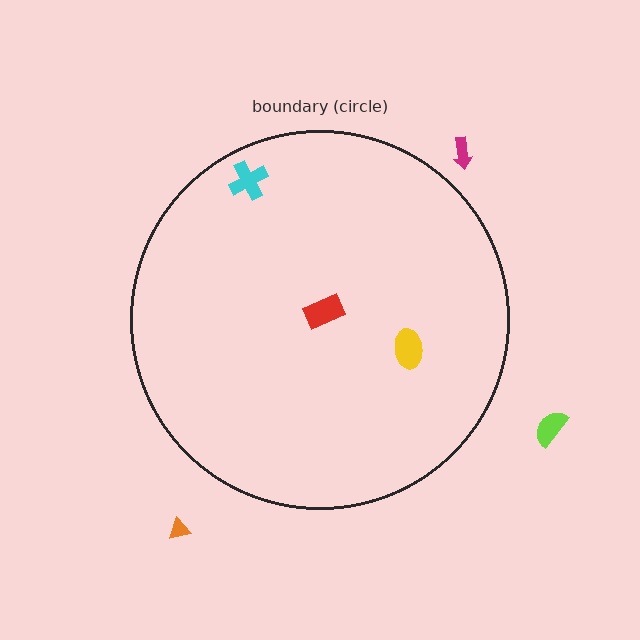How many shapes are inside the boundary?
3 inside, 3 outside.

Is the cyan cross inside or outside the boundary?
Inside.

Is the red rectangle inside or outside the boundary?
Inside.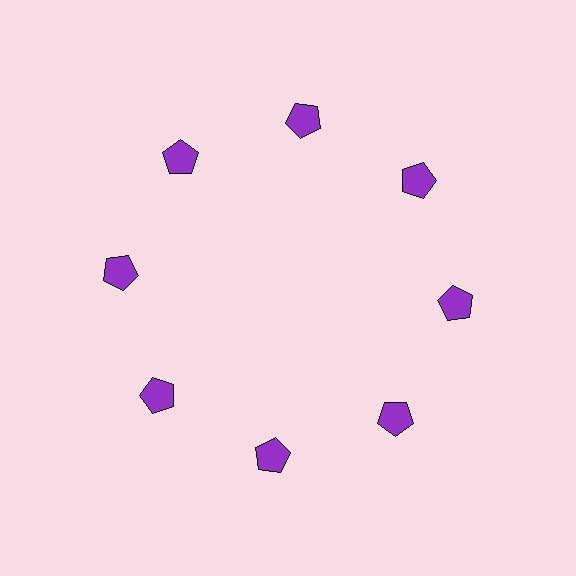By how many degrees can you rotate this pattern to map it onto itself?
The pattern maps onto itself every 45 degrees of rotation.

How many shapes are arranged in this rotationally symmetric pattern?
There are 8 shapes, arranged in 8 groups of 1.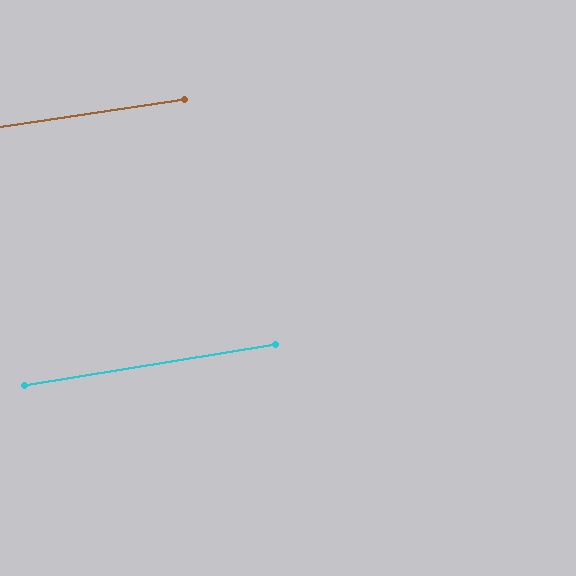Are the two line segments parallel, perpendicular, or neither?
Parallel — their directions differ by only 1.1°.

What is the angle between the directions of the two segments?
Approximately 1 degree.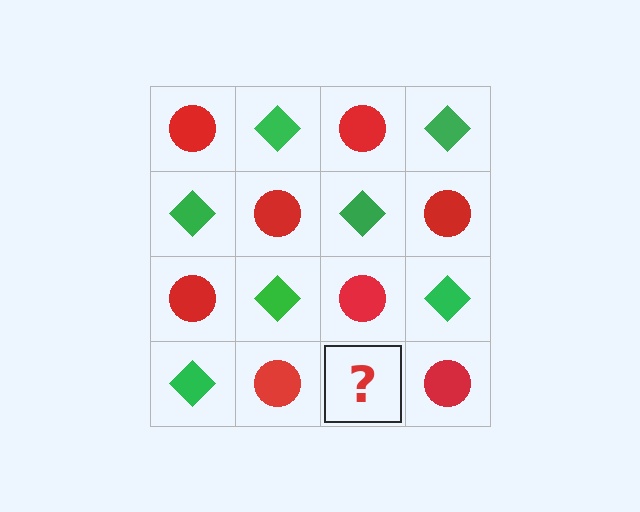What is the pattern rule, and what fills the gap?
The rule is that it alternates red circle and green diamond in a checkerboard pattern. The gap should be filled with a green diamond.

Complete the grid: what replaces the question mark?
The question mark should be replaced with a green diamond.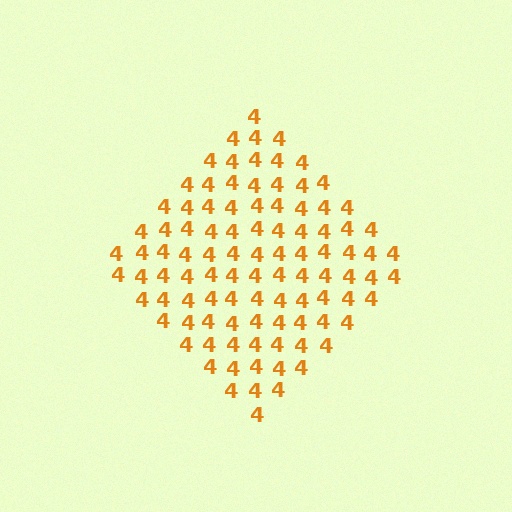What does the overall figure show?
The overall figure shows a diamond.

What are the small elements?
The small elements are digit 4's.